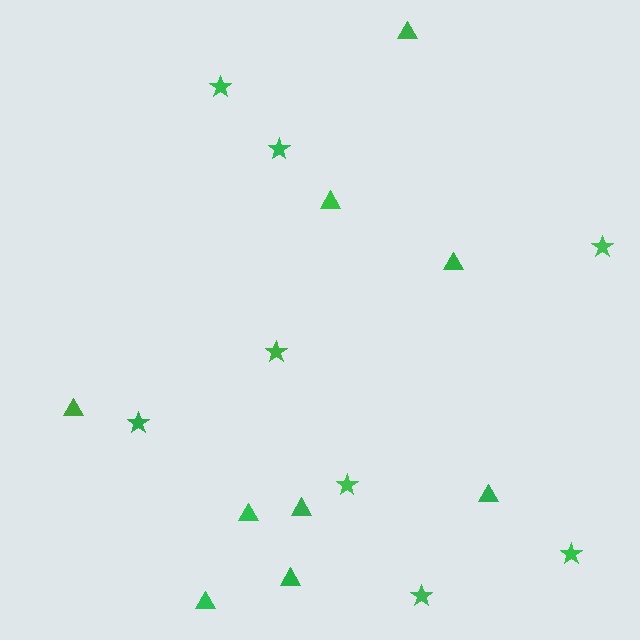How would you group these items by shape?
There are 2 groups: one group of stars (8) and one group of triangles (9).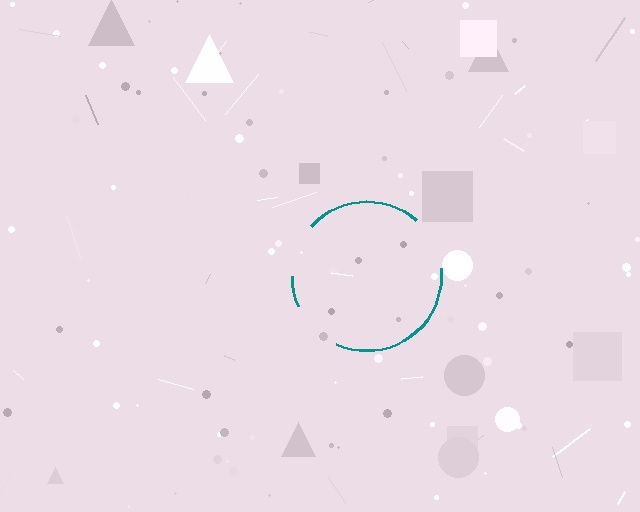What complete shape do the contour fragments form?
The contour fragments form a circle.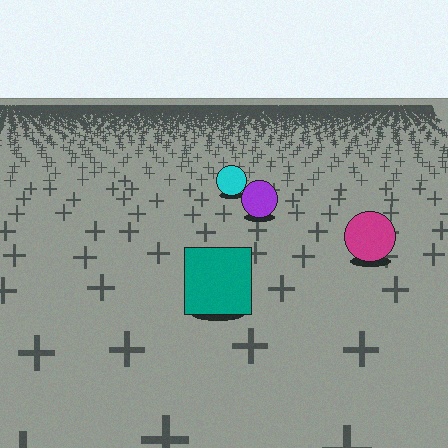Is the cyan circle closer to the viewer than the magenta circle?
No. The magenta circle is closer — you can tell from the texture gradient: the ground texture is coarser near it.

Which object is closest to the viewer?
The teal square is closest. The texture marks near it are larger and more spread out.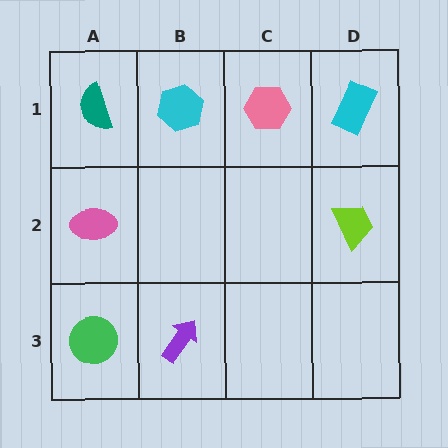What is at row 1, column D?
A cyan rectangle.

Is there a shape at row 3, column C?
No, that cell is empty.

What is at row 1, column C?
A pink hexagon.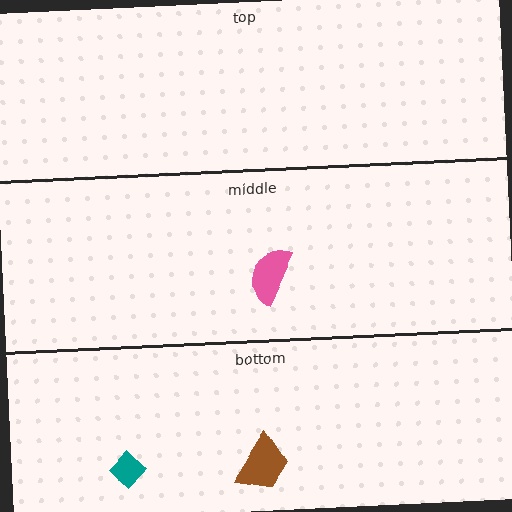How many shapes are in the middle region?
1.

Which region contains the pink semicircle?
The middle region.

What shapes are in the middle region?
The pink semicircle.